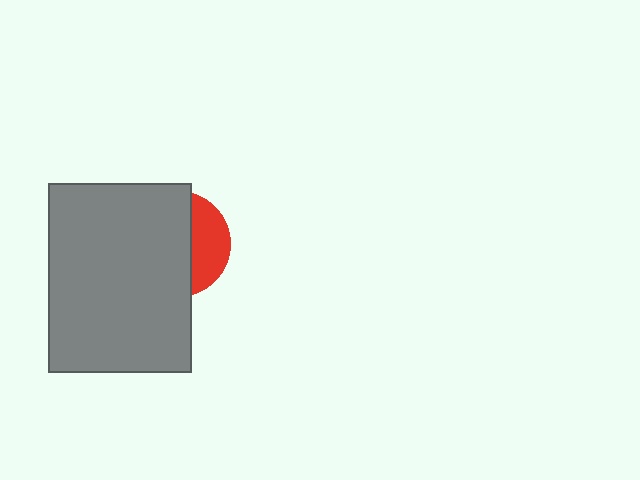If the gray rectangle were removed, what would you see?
You would see the complete red circle.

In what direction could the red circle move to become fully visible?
The red circle could move right. That would shift it out from behind the gray rectangle entirely.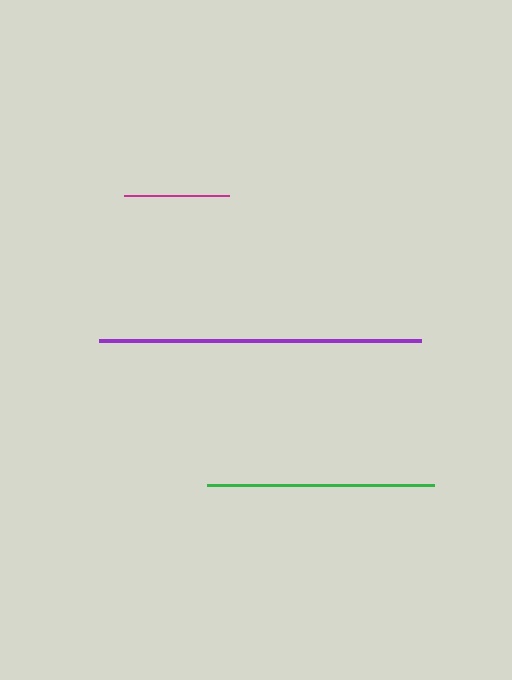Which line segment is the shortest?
The magenta line is the shortest at approximately 105 pixels.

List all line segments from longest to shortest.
From longest to shortest: purple, green, magenta.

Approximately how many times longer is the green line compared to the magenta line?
The green line is approximately 2.2 times the length of the magenta line.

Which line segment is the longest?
The purple line is the longest at approximately 322 pixels.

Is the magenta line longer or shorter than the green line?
The green line is longer than the magenta line.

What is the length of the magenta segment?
The magenta segment is approximately 105 pixels long.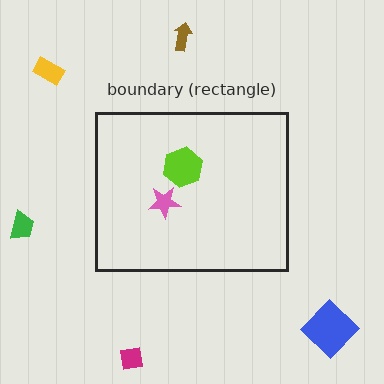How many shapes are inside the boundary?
2 inside, 5 outside.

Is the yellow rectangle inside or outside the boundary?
Outside.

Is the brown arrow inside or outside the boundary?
Outside.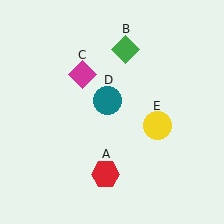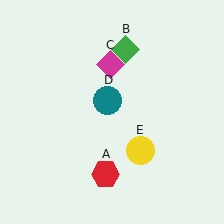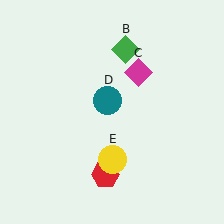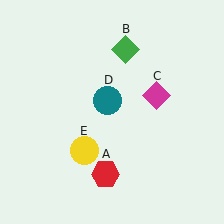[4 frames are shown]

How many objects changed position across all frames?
2 objects changed position: magenta diamond (object C), yellow circle (object E).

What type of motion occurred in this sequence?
The magenta diamond (object C), yellow circle (object E) rotated clockwise around the center of the scene.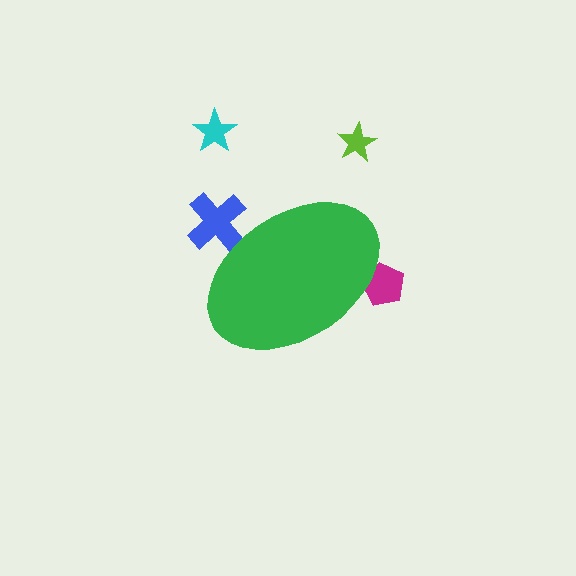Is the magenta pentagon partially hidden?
Yes, the magenta pentagon is partially hidden behind the green ellipse.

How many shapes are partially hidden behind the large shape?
2 shapes are partially hidden.